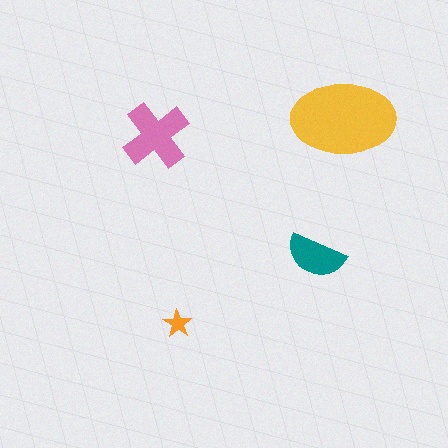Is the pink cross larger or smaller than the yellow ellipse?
Smaller.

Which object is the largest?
The yellow ellipse.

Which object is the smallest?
The orange star.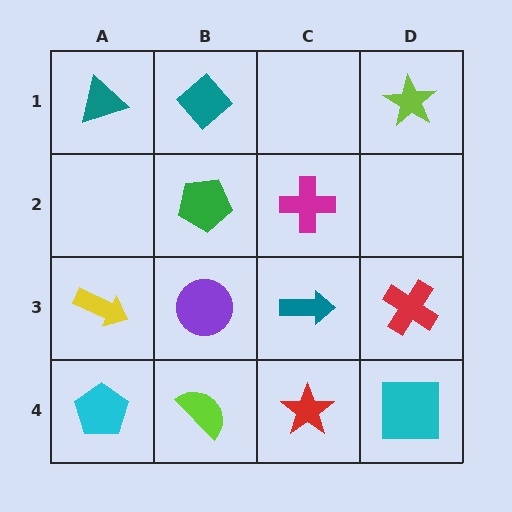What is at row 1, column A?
A teal triangle.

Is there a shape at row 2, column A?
No, that cell is empty.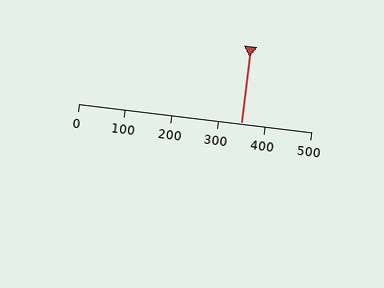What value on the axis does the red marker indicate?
The marker indicates approximately 350.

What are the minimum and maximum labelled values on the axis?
The axis runs from 0 to 500.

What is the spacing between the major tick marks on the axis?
The major ticks are spaced 100 apart.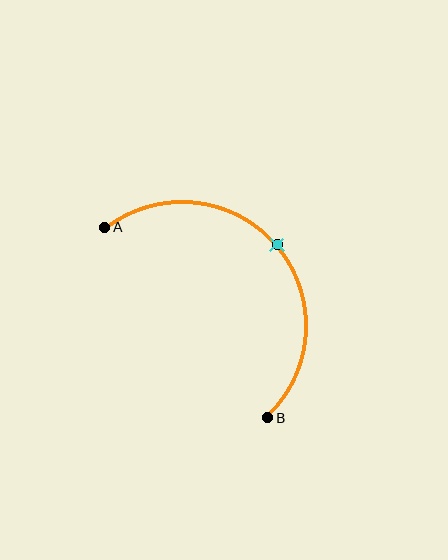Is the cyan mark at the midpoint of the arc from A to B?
Yes. The cyan mark lies on the arc at equal arc-length from both A and B — it is the arc midpoint.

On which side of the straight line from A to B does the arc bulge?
The arc bulges above and to the right of the straight line connecting A and B.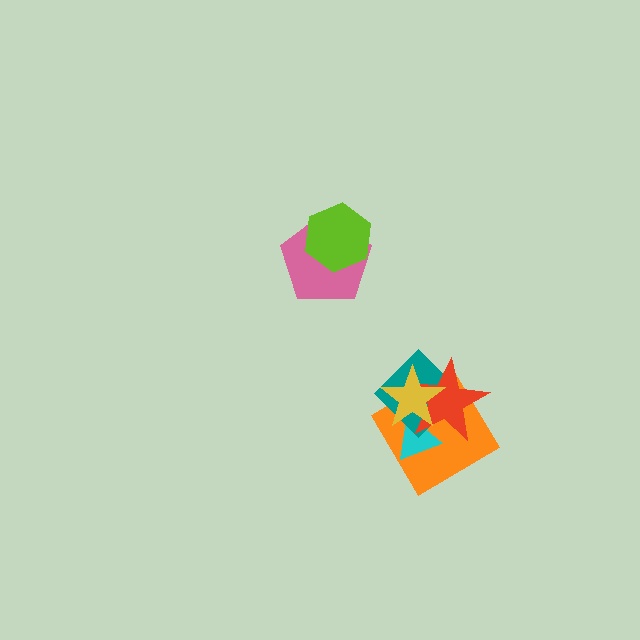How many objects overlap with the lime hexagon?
1 object overlaps with the lime hexagon.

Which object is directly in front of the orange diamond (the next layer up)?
The cyan triangle is directly in front of the orange diamond.